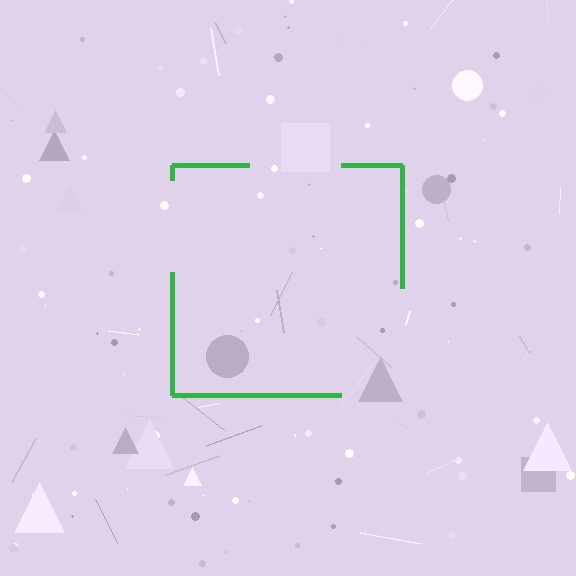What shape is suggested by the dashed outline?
The dashed outline suggests a square.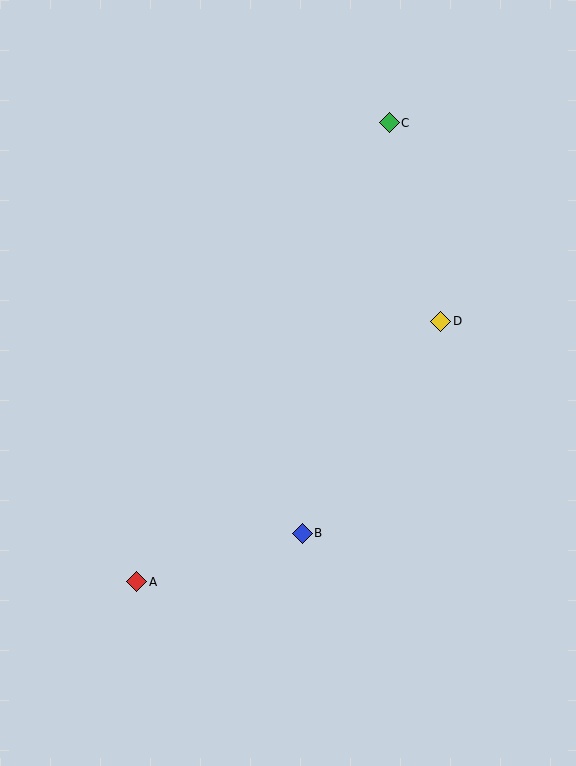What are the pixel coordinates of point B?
Point B is at (302, 533).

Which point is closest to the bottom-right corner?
Point B is closest to the bottom-right corner.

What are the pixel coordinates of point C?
Point C is at (389, 123).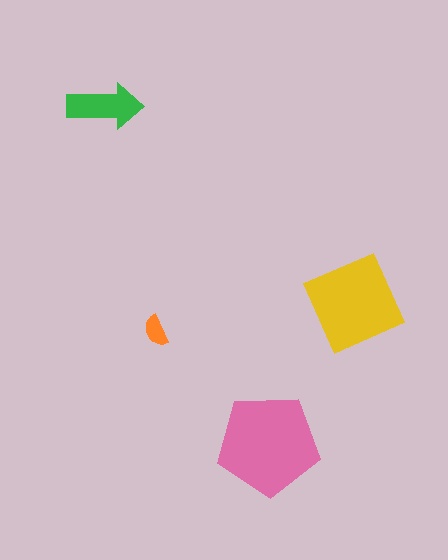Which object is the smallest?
The orange semicircle.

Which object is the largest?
The pink pentagon.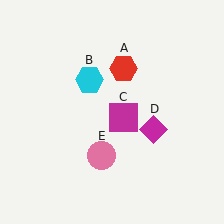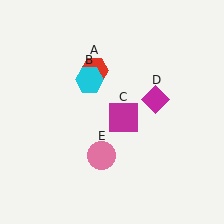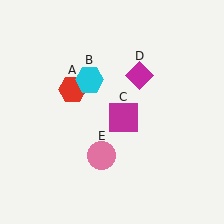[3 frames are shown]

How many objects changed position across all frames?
2 objects changed position: red hexagon (object A), magenta diamond (object D).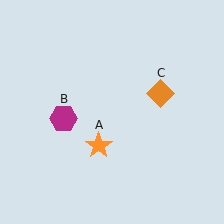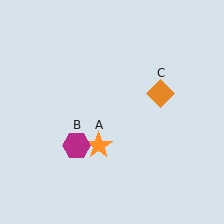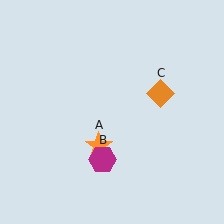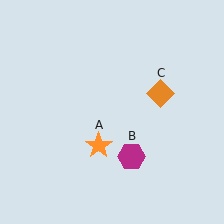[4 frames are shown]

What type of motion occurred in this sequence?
The magenta hexagon (object B) rotated counterclockwise around the center of the scene.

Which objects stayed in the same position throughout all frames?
Orange star (object A) and orange diamond (object C) remained stationary.